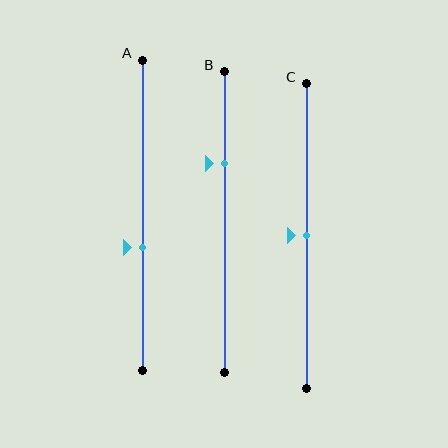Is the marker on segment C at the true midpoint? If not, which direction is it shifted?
Yes, the marker on segment C is at the true midpoint.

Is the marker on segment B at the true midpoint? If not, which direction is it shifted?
No, the marker on segment B is shifted upward by about 19% of the segment length.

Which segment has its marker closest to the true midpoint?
Segment C has its marker closest to the true midpoint.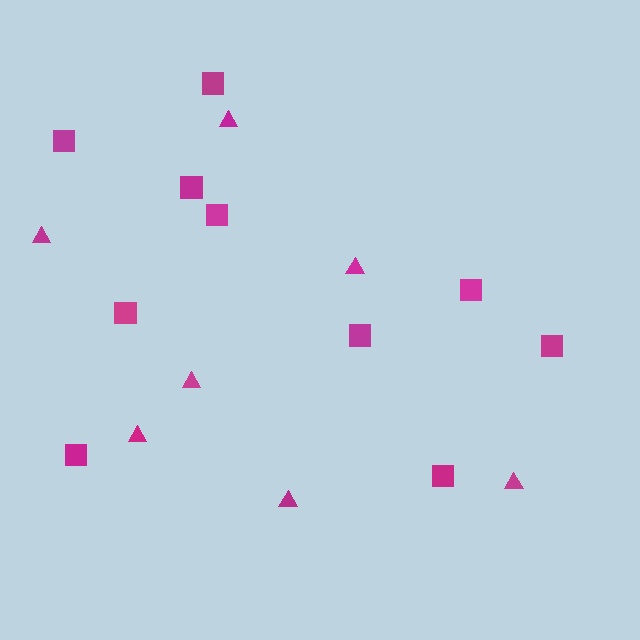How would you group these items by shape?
There are 2 groups: one group of triangles (7) and one group of squares (10).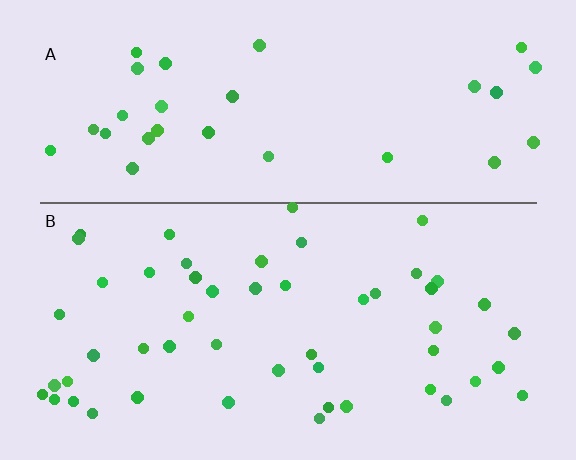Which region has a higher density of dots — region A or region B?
B (the bottom).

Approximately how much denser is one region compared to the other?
Approximately 1.6× — region B over region A.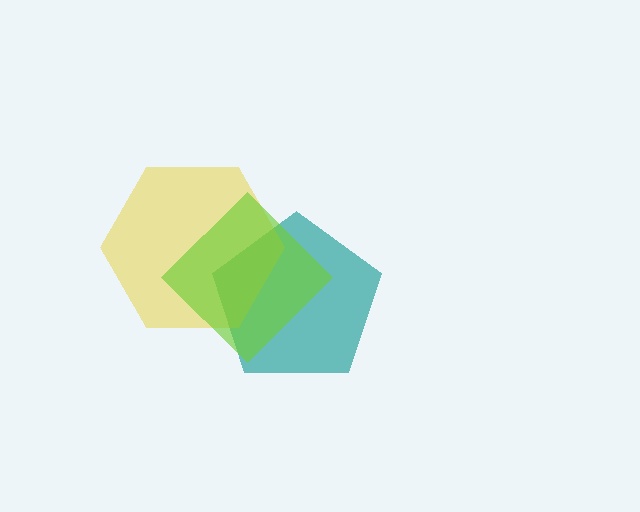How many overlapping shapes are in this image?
There are 3 overlapping shapes in the image.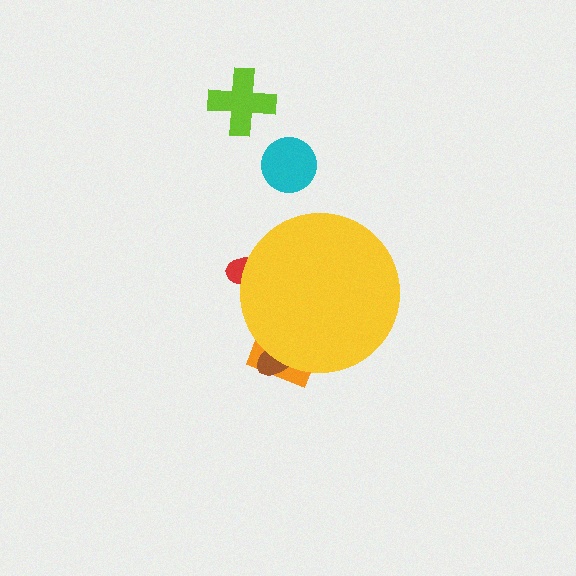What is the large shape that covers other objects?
A yellow circle.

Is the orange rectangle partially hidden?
Yes, the orange rectangle is partially hidden behind the yellow circle.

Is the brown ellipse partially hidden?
Yes, the brown ellipse is partially hidden behind the yellow circle.